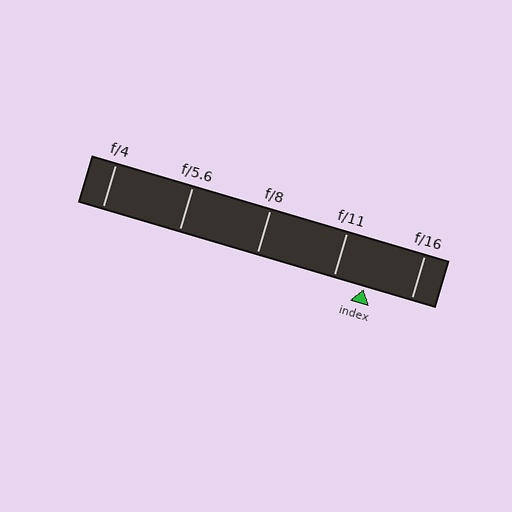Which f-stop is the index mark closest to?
The index mark is closest to f/11.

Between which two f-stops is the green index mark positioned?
The index mark is between f/11 and f/16.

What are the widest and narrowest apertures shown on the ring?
The widest aperture shown is f/4 and the narrowest is f/16.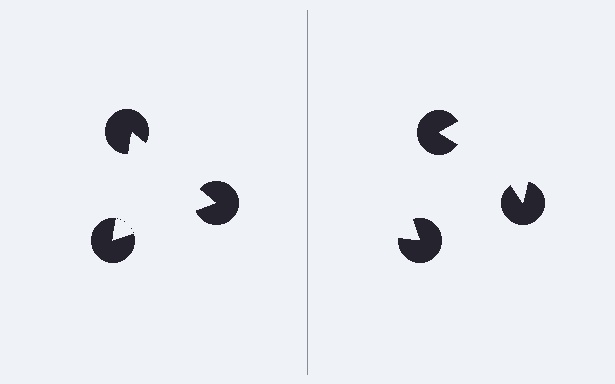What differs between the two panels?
The pac-man discs are positioned identically on both sides; only the wedge orientations differ. On the left they align to a triangle; on the right they are misaligned.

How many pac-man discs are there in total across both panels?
6 — 3 on each side.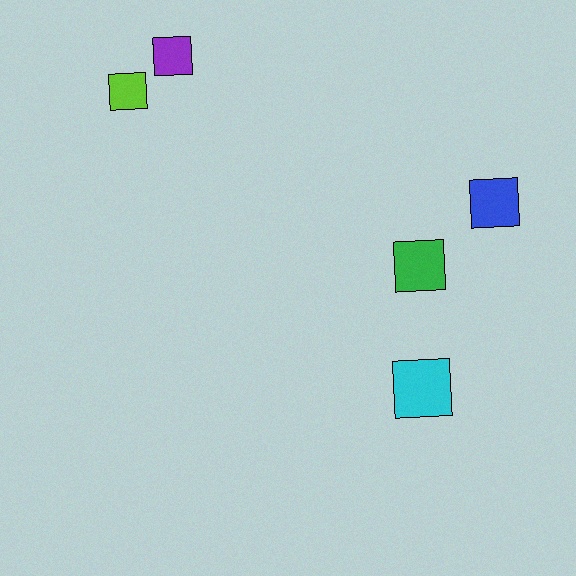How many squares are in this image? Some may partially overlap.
There are 5 squares.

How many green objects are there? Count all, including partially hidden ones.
There is 1 green object.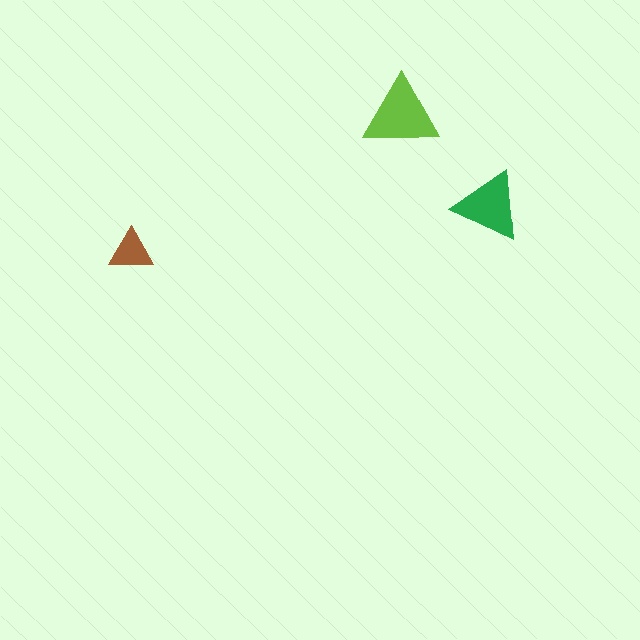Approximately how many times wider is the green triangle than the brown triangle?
About 1.5 times wider.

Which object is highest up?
The lime triangle is topmost.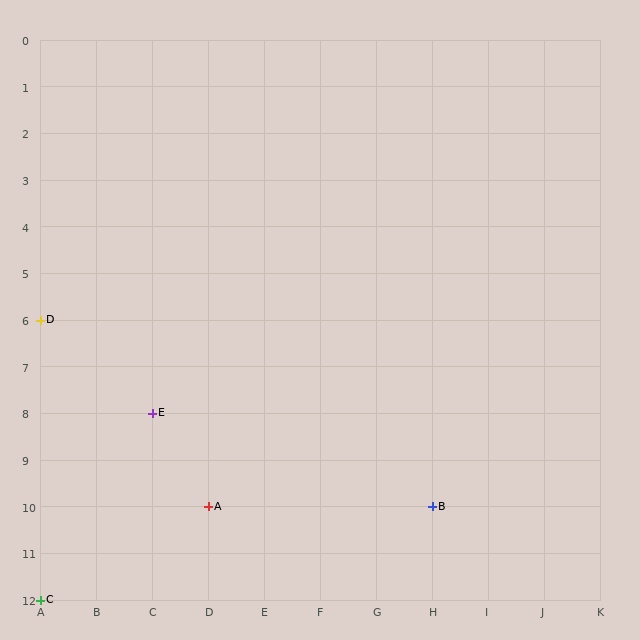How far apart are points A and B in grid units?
Points A and B are 4 columns apart.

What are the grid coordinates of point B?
Point B is at grid coordinates (H, 10).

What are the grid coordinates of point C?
Point C is at grid coordinates (A, 12).